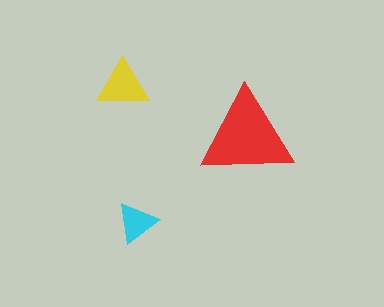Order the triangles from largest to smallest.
the red one, the yellow one, the cyan one.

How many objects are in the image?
There are 3 objects in the image.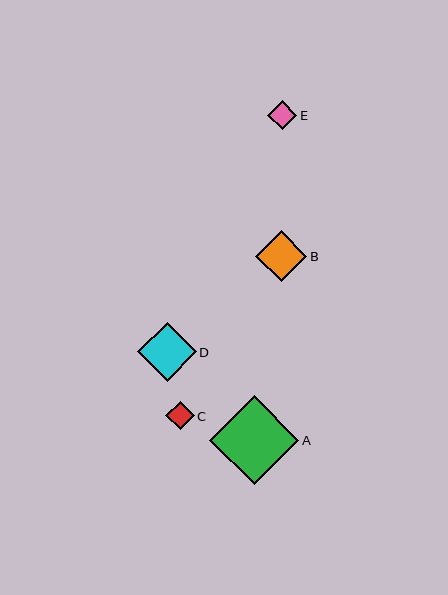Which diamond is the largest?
Diamond A is the largest with a size of approximately 89 pixels.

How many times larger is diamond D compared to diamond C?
Diamond D is approximately 2.1 times the size of diamond C.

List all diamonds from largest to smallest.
From largest to smallest: A, D, B, E, C.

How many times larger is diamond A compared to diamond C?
Diamond A is approximately 3.1 times the size of diamond C.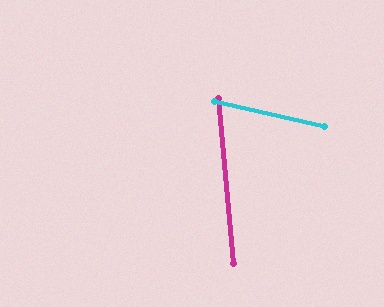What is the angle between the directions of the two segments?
Approximately 72 degrees.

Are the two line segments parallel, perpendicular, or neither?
Neither parallel nor perpendicular — they differ by about 72°.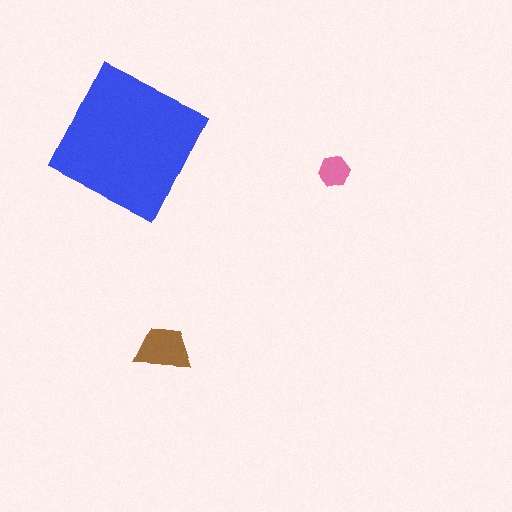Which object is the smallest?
The pink hexagon.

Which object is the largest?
The blue square.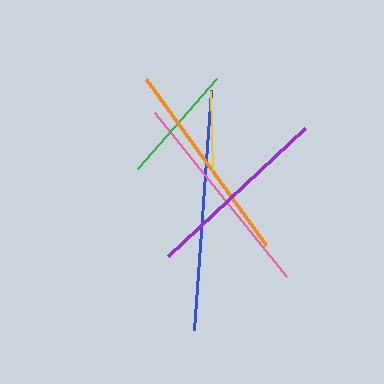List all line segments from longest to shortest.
From longest to shortest: blue, pink, orange, purple, green, yellow.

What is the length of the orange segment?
The orange segment is approximately 206 pixels long.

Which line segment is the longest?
The blue line is the longest at approximately 240 pixels.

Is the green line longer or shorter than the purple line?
The purple line is longer than the green line.